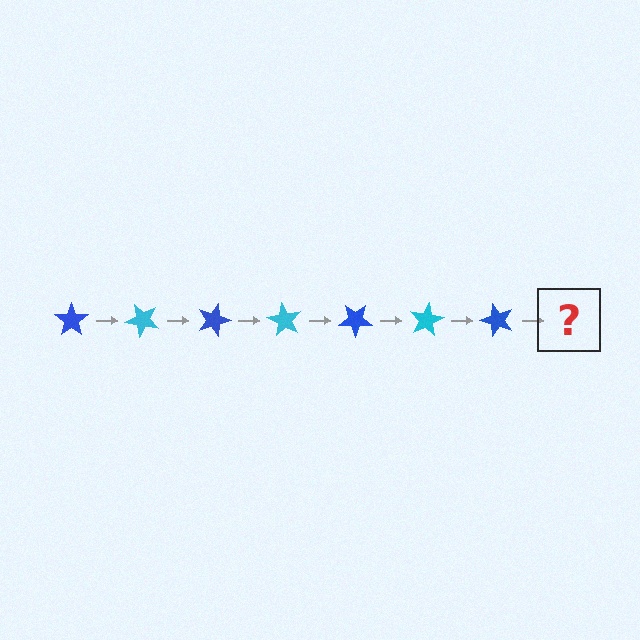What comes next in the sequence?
The next element should be a cyan star, rotated 315 degrees from the start.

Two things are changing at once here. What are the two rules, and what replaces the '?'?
The two rules are that it rotates 45 degrees each step and the color cycles through blue and cyan. The '?' should be a cyan star, rotated 315 degrees from the start.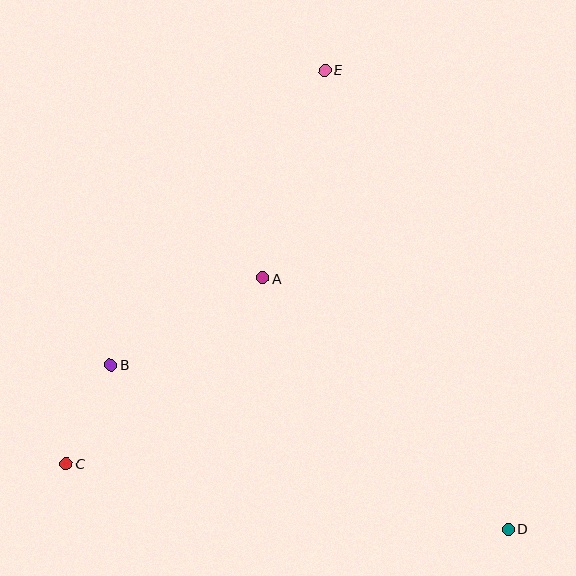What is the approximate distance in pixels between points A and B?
The distance between A and B is approximately 175 pixels.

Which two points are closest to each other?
Points B and C are closest to each other.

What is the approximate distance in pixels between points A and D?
The distance between A and D is approximately 351 pixels.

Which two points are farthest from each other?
Points D and E are farthest from each other.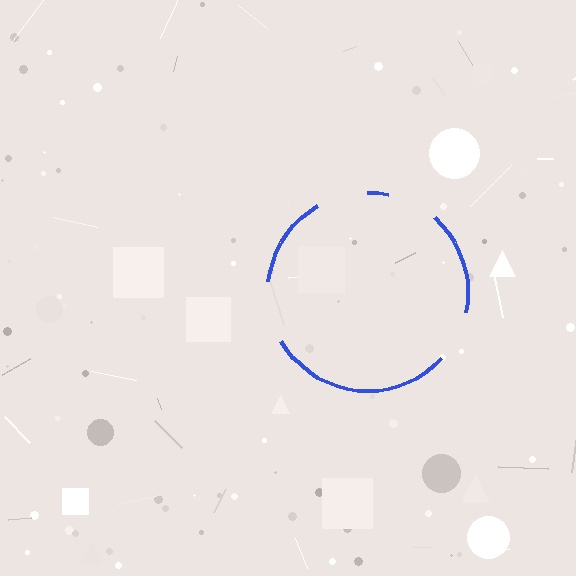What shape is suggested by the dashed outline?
The dashed outline suggests a circle.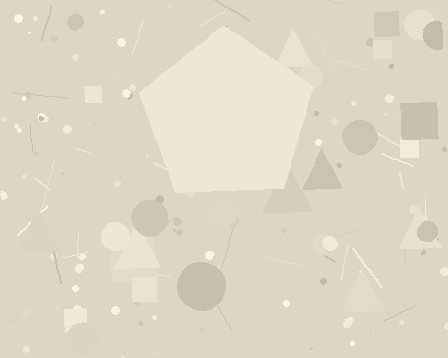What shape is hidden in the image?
A pentagon is hidden in the image.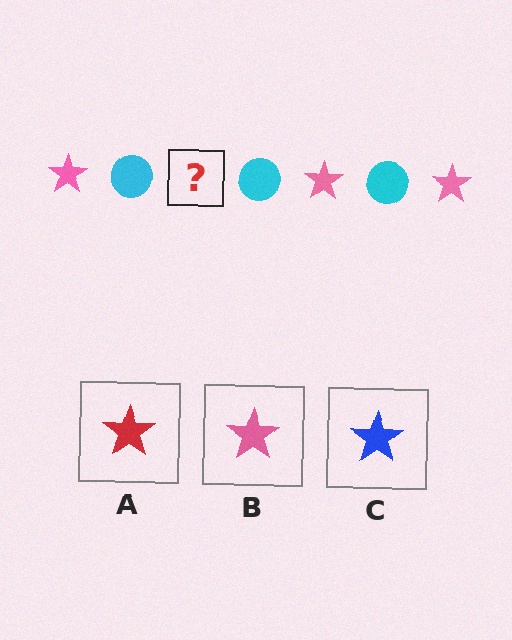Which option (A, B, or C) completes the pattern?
B.